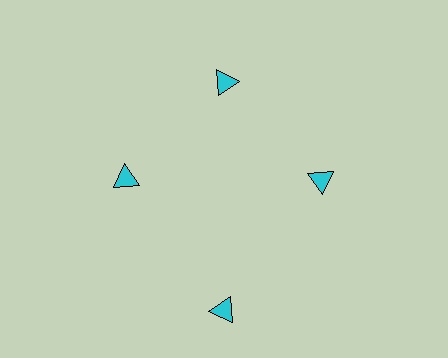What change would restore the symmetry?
The symmetry would be restored by moving it inward, back onto the ring so that all 4 triangles sit at equal angles and equal distance from the center.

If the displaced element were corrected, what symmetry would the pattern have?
It would have 4-fold rotational symmetry — the pattern would map onto itself every 90 degrees.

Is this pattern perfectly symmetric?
No. The 4 cyan triangles are arranged in a ring, but one element near the 6 o'clock position is pushed outward from the center, breaking the 4-fold rotational symmetry.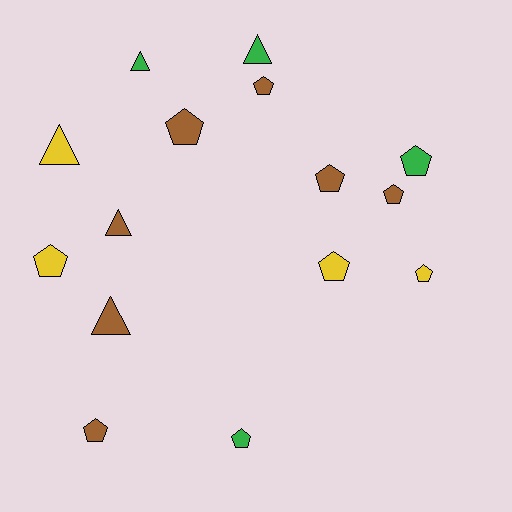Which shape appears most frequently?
Pentagon, with 10 objects.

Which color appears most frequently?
Brown, with 7 objects.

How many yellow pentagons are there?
There are 3 yellow pentagons.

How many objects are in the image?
There are 15 objects.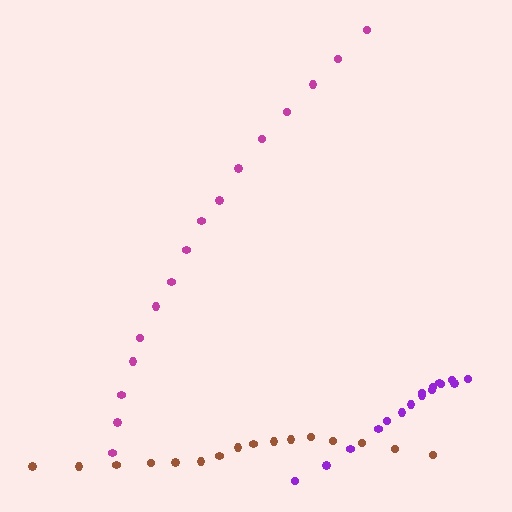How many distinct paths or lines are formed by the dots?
There are 3 distinct paths.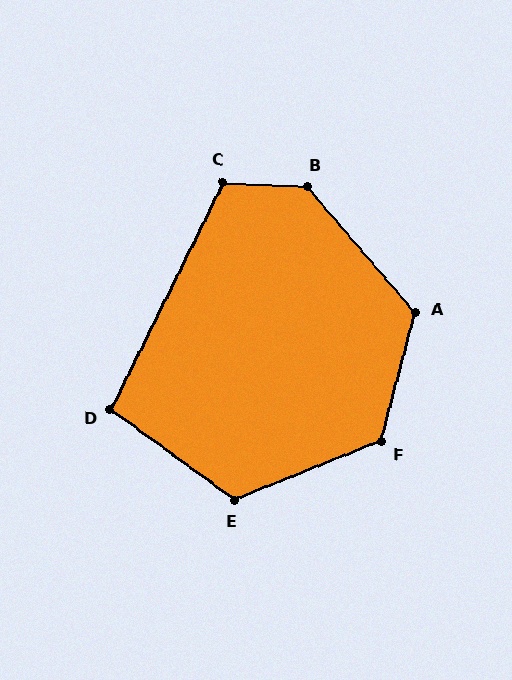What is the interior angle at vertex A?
Approximately 125 degrees (obtuse).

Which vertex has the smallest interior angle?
D, at approximately 100 degrees.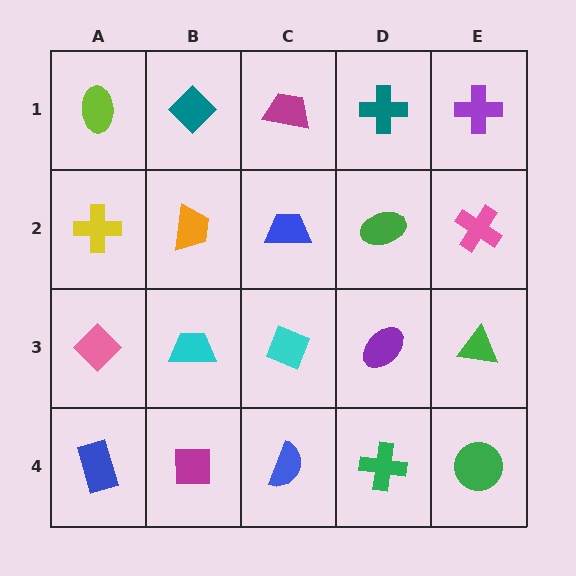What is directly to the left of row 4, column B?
A blue rectangle.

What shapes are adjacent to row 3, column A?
A yellow cross (row 2, column A), a blue rectangle (row 4, column A), a cyan trapezoid (row 3, column B).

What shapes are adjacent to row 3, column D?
A green ellipse (row 2, column D), a green cross (row 4, column D), a cyan diamond (row 3, column C), a green triangle (row 3, column E).